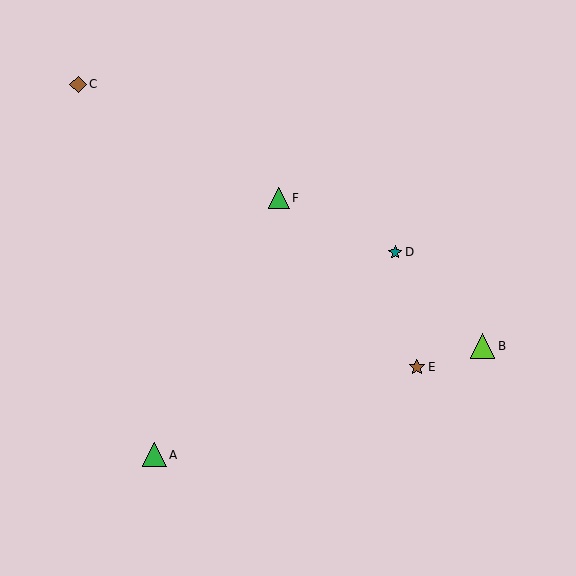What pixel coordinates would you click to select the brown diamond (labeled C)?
Click at (78, 84) to select the brown diamond C.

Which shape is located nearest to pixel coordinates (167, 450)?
The green triangle (labeled A) at (154, 455) is nearest to that location.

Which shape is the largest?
The lime triangle (labeled B) is the largest.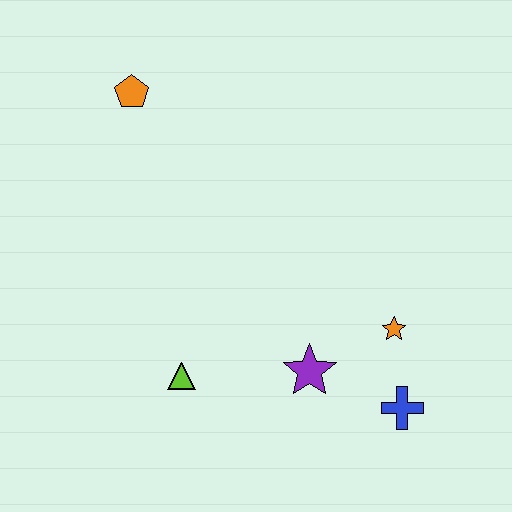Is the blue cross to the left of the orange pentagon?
No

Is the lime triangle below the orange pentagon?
Yes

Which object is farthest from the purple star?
The orange pentagon is farthest from the purple star.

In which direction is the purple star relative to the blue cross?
The purple star is to the left of the blue cross.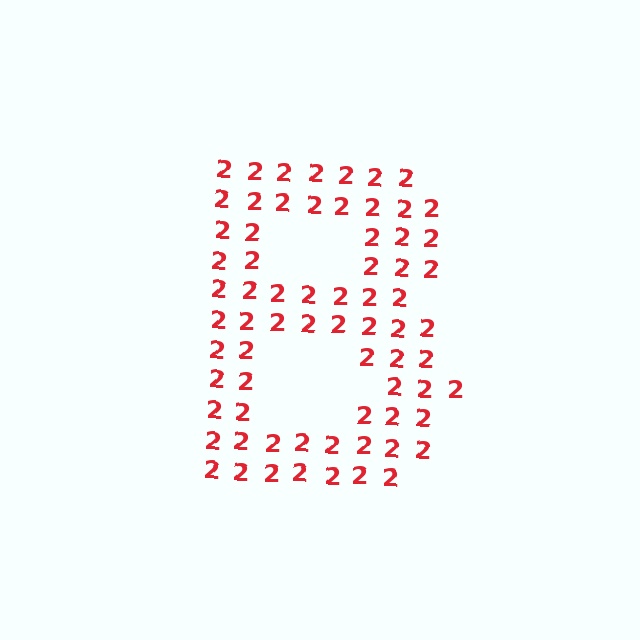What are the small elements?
The small elements are digit 2's.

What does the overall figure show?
The overall figure shows the letter B.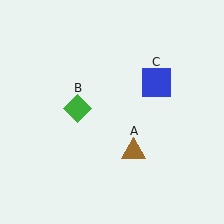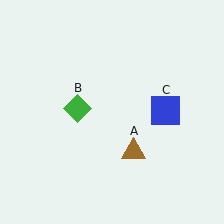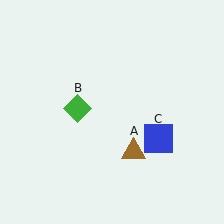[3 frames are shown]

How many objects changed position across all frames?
1 object changed position: blue square (object C).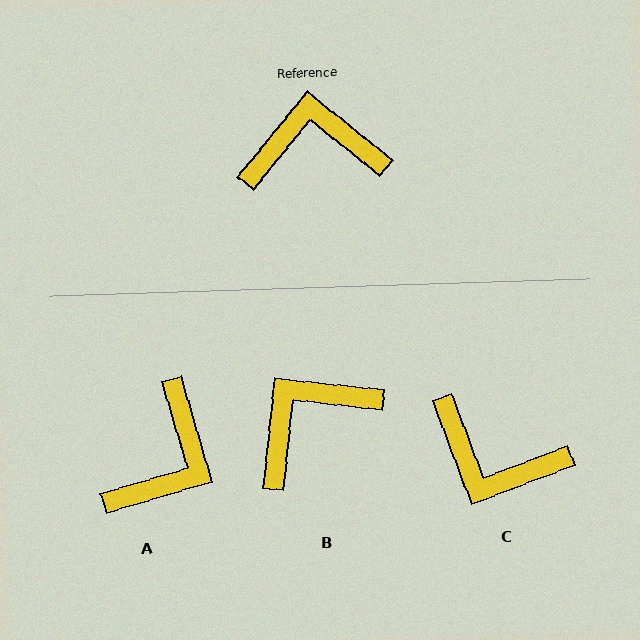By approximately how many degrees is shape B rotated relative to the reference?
Approximately 33 degrees counter-clockwise.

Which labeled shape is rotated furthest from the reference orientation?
C, about 150 degrees away.